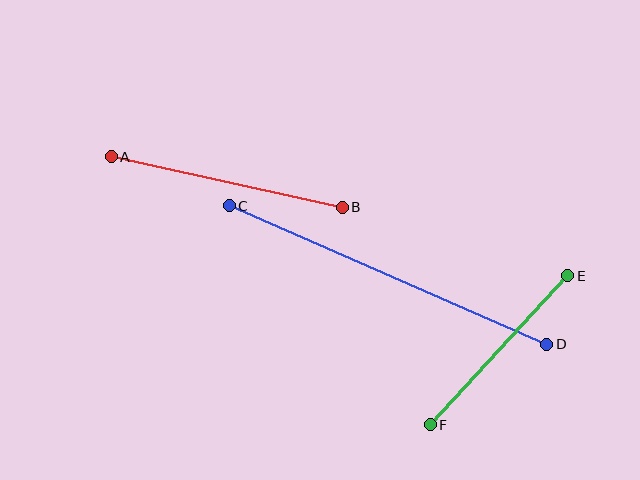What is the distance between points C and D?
The distance is approximately 347 pixels.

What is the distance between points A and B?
The distance is approximately 236 pixels.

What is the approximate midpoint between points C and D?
The midpoint is at approximately (388, 275) pixels.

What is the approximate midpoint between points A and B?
The midpoint is at approximately (227, 182) pixels.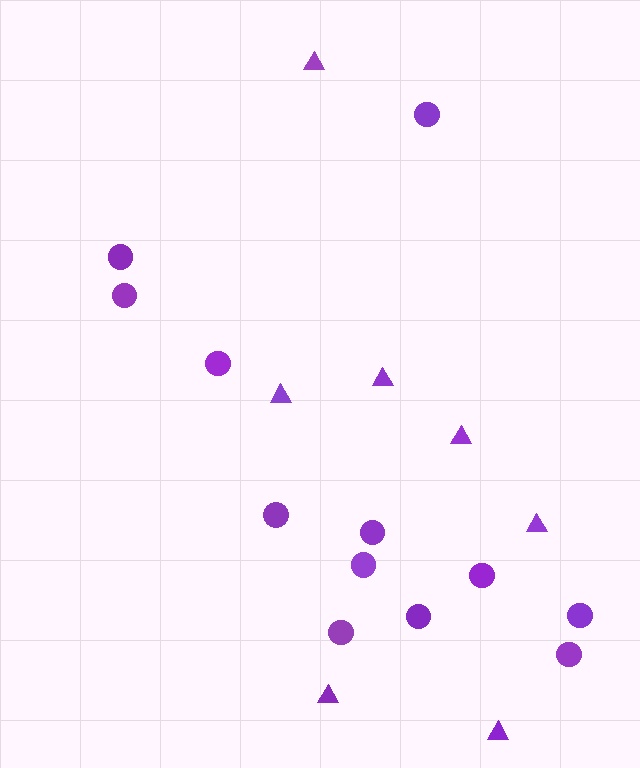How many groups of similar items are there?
There are 2 groups: one group of triangles (7) and one group of circles (12).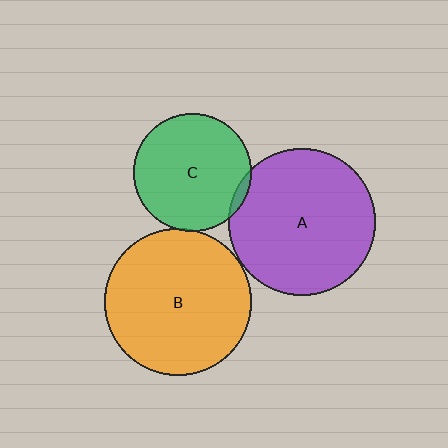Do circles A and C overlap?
Yes.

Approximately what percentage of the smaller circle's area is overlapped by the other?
Approximately 5%.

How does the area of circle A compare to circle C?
Approximately 1.5 times.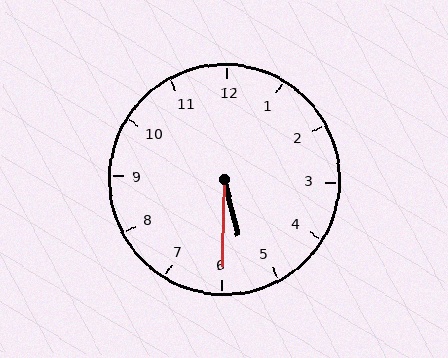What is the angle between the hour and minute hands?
Approximately 15 degrees.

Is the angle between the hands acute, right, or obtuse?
It is acute.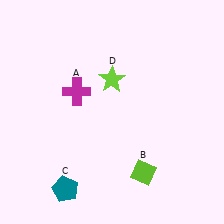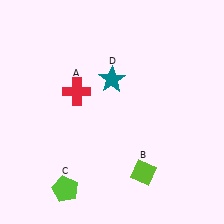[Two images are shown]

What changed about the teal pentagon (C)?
In Image 1, C is teal. In Image 2, it changed to lime.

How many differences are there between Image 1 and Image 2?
There are 3 differences between the two images.